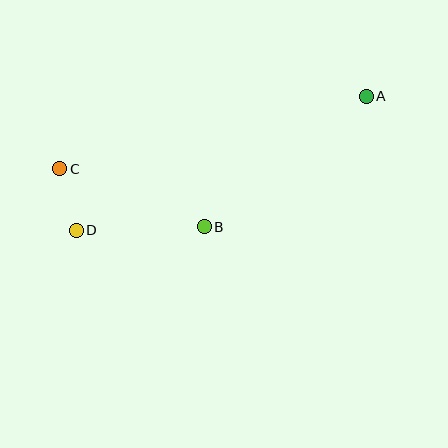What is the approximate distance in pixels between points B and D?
The distance between B and D is approximately 128 pixels.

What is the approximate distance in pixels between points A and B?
The distance between A and B is approximately 208 pixels.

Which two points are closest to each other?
Points C and D are closest to each other.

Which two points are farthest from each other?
Points A and D are farthest from each other.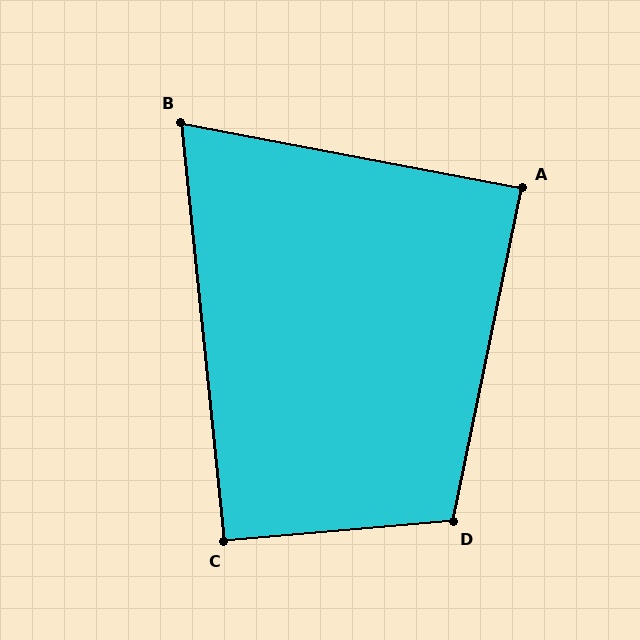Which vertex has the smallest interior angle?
B, at approximately 73 degrees.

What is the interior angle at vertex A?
Approximately 89 degrees (approximately right).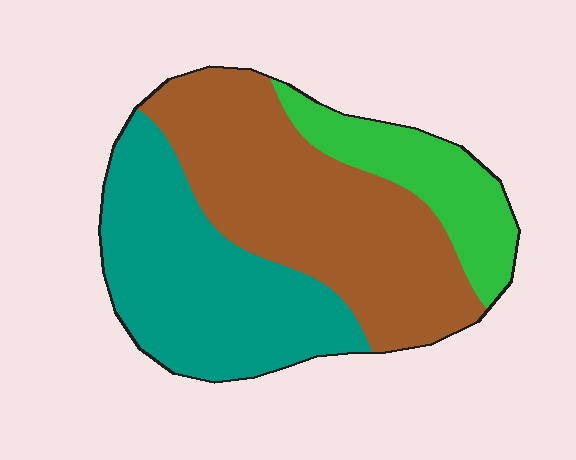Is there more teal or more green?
Teal.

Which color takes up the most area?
Brown, at roughly 45%.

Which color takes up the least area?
Green, at roughly 15%.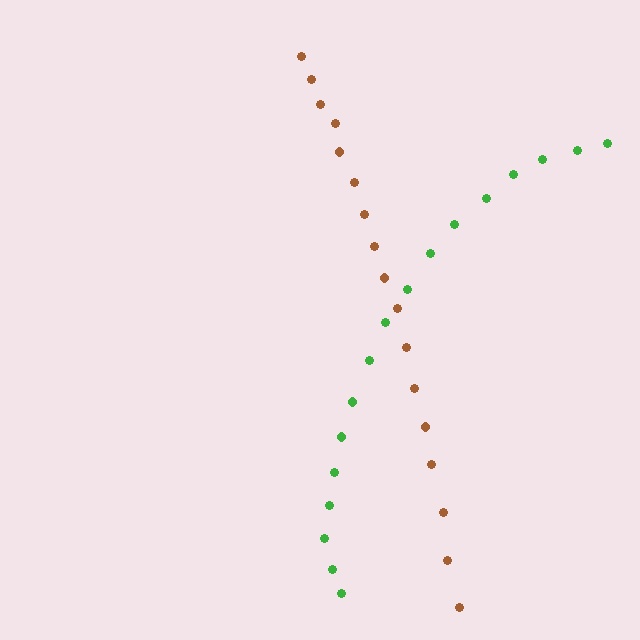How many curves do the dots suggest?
There are 2 distinct paths.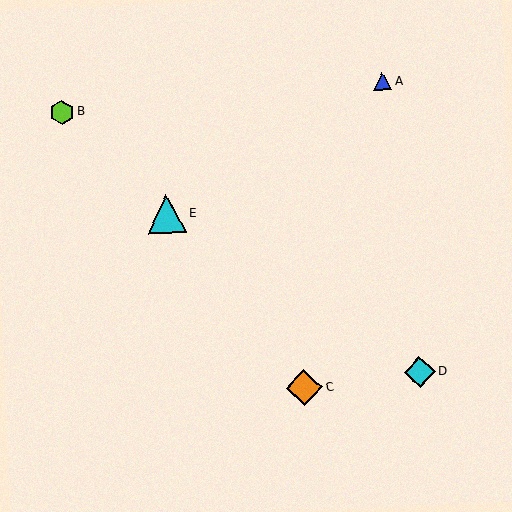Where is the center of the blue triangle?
The center of the blue triangle is at (382, 81).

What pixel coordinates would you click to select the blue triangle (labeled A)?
Click at (382, 81) to select the blue triangle A.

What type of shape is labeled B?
Shape B is a lime hexagon.